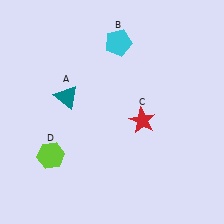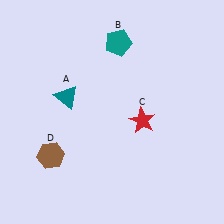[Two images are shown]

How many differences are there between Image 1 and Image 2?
There are 2 differences between the two images.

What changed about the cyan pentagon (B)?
In Image 1, B is cyan. In Image 2, it changed to teal.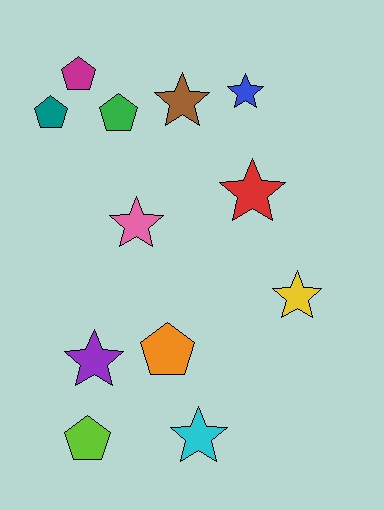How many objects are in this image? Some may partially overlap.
There are 12 objects.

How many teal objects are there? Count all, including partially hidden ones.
There is 1 teal object.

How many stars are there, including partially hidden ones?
There are 7 stars.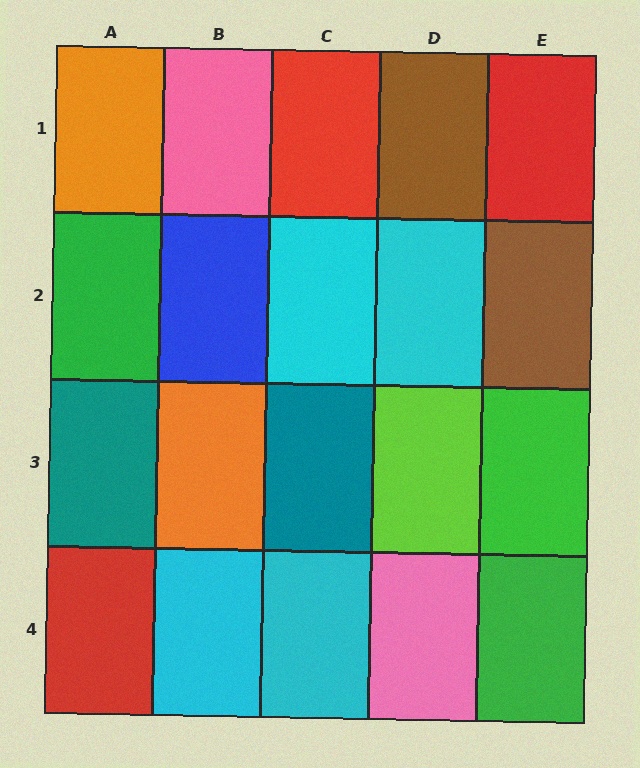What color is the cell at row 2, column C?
Cyan.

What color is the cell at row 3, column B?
Orange.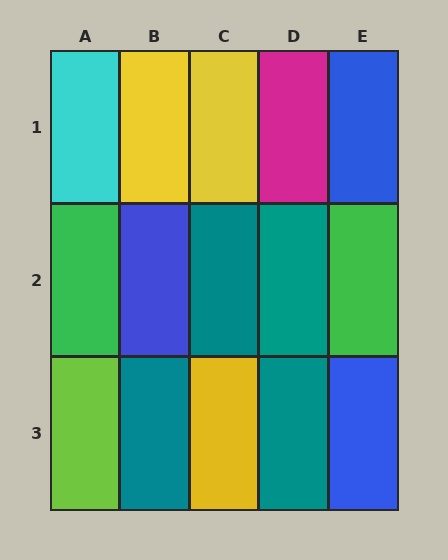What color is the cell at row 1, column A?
Cyan.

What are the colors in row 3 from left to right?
Lime, teal, yellow, teal, blue.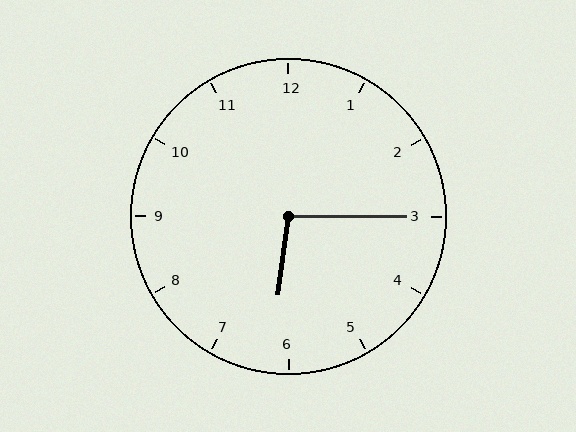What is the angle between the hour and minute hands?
Approximately 98 degrees.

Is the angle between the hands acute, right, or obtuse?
It is obtuse.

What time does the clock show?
6:15.